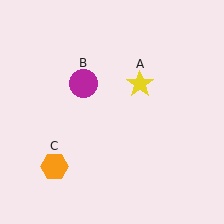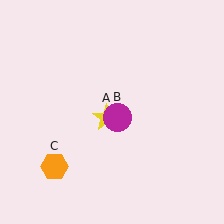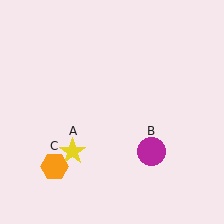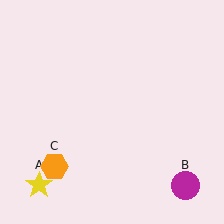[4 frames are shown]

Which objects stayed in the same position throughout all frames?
Orange hexagon (object C) remained stationary.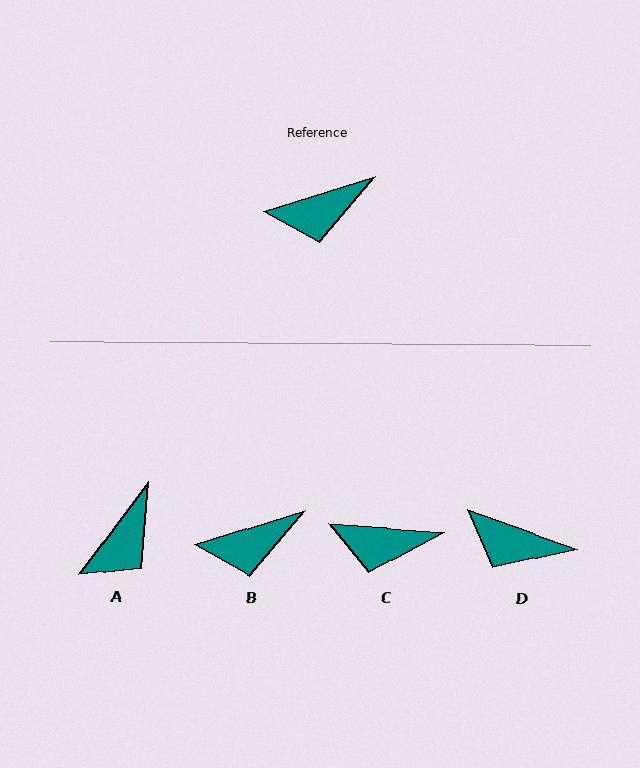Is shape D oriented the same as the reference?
No, it is off by about 37 degrees.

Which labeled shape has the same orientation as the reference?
B.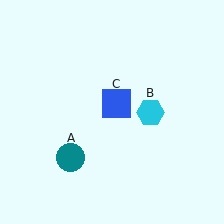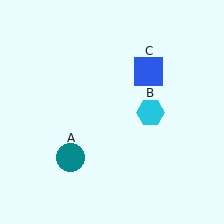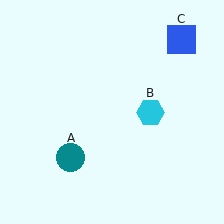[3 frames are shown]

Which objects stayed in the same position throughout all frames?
Teal circle (object A) and cyan hexagon (object B) remained stationary.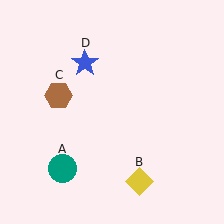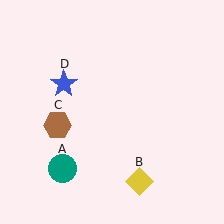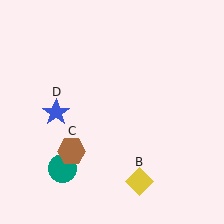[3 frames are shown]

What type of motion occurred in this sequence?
The brown hexagon (object C), blue star (object D) rotated counterclockwise around the center of the scene.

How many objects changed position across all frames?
2 objects changed position: brown hexagon (object C), blue star (object D).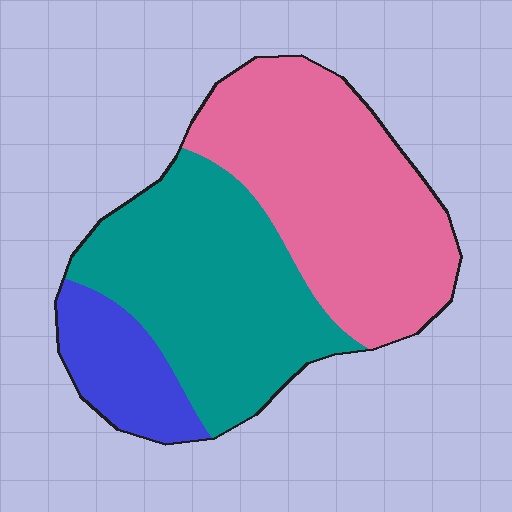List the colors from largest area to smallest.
From largest to smallest: pink, teal, blue.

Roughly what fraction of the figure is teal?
Teal takes up between a third and a half of the figure.